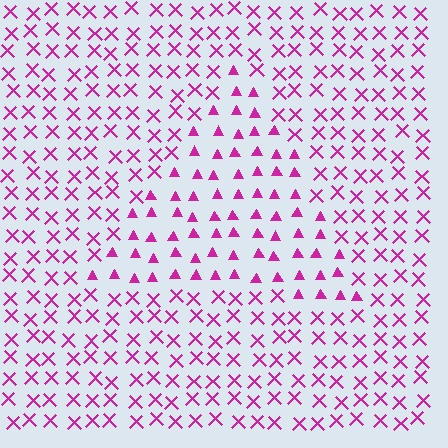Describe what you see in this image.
The image is filled with small magenta elements arranged in a uniform grid. A triangle-shaped region contains triangles, while the surrounding area contains X marks. The boundary is defined purely by the change in element shape.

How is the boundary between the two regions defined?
The boundary is defined by a change in element shape: triangles inside vs. X marks outside. All elements share the same color and spacing.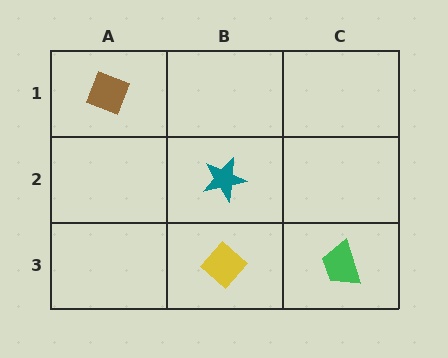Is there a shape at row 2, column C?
No, that cell is empty.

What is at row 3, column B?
A yellow diamond.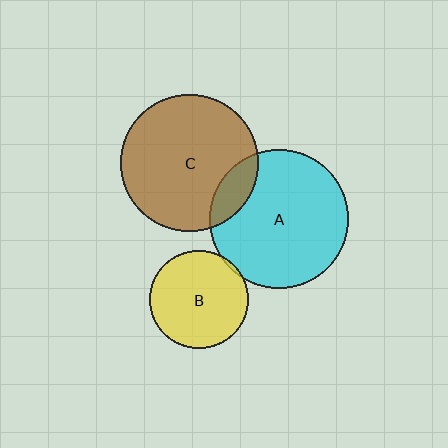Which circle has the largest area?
Circle A (cyan).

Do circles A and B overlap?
Yes.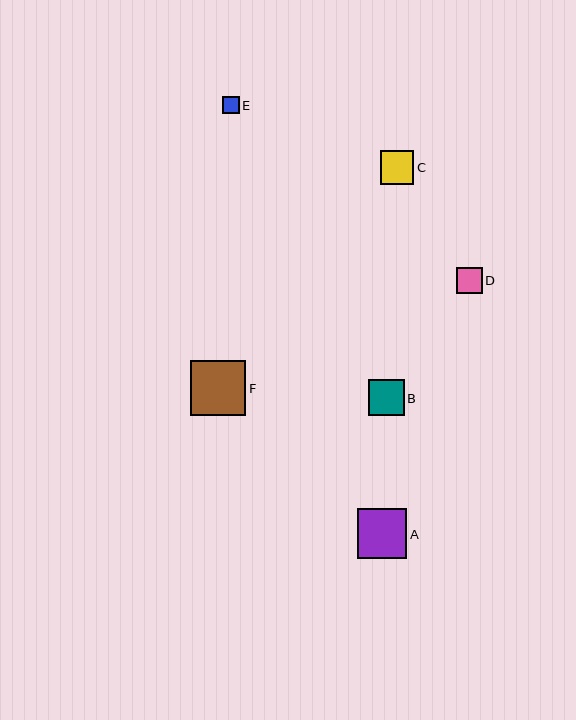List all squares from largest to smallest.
From largest to smallest: F, A, B, C, D, E.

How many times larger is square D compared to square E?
Square D is approximately 1.6 times the size of square E.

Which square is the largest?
Square F is the largest with a size of approximately 55 pixels.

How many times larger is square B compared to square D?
Square B is approximately 1.4 times the size of square D.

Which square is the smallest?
Square E is the smallest with a size of approximately 17 pixels.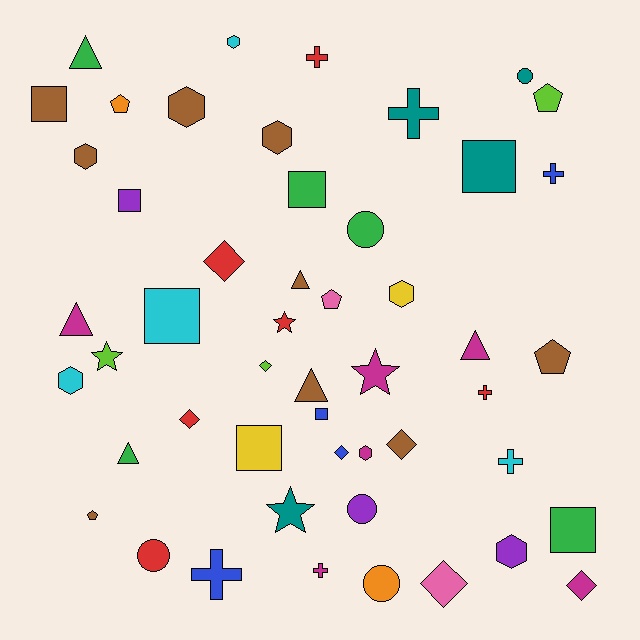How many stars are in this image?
There are 4 stars.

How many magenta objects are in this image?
There are 6 magenta objects.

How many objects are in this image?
There are 50 objects.